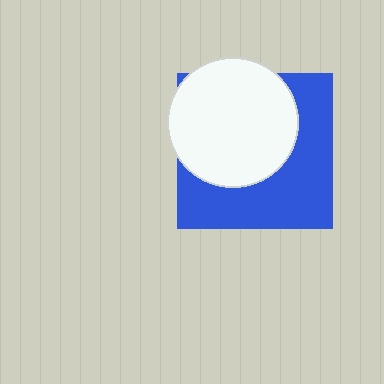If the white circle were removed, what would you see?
You would see the complete blue square.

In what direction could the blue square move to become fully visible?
The blue square could move toward the lower-right. That would shift it out from behind the white circle entirely.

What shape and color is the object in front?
The object in front is a white circle.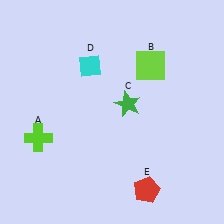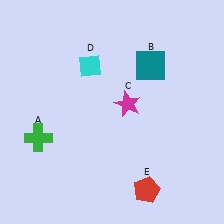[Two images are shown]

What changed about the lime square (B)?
In Image 1, B is lime. In Image 2, it changed to teal.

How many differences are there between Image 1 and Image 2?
There are 3 differences between the two images.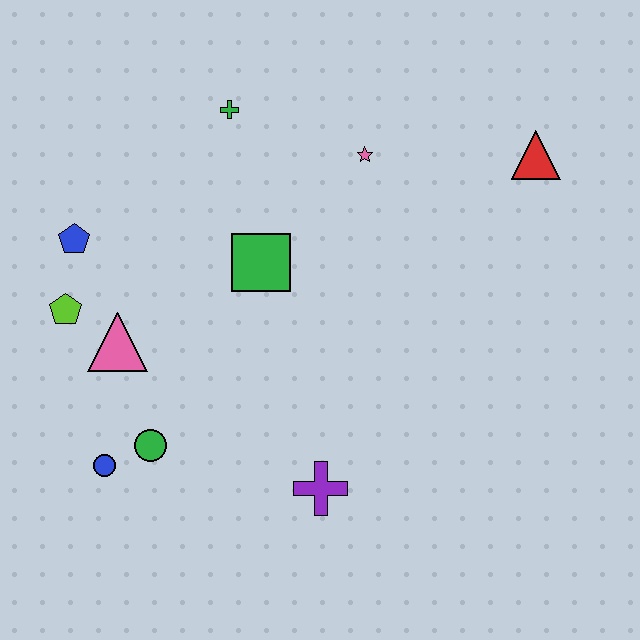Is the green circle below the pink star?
Yes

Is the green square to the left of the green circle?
No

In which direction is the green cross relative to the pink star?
The green cross is to the left of the pink star.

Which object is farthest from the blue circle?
The red triangle is farthest from the blue circle.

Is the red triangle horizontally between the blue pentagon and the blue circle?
No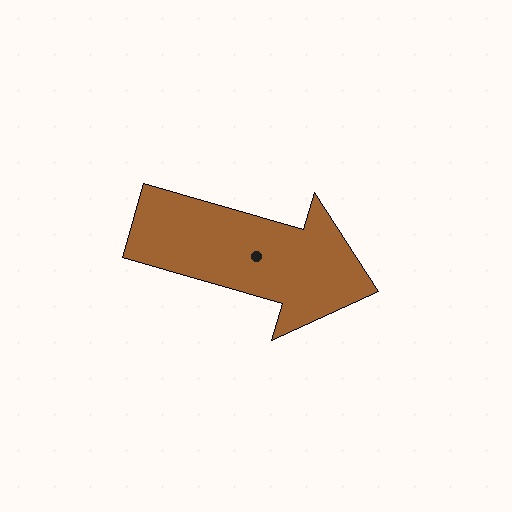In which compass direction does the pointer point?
East.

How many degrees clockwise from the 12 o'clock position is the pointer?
Approximately 106 degrees.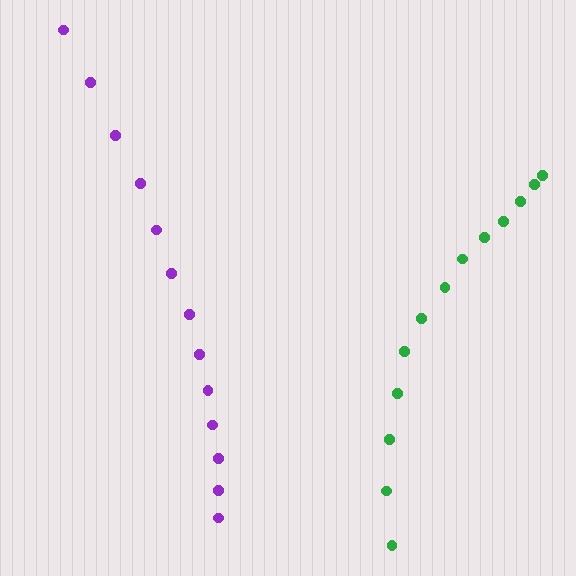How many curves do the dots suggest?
There are 2 distinct paths.